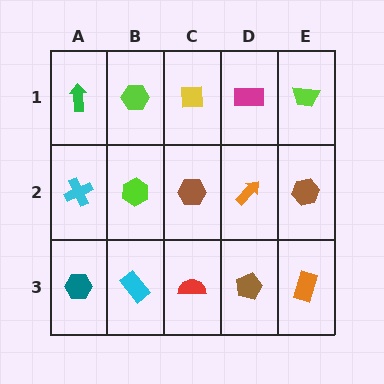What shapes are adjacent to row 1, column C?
A brown hexagon (row 2, column C), a lime hexagon (row 1, column B), a magenta rectangle (row 1, column D).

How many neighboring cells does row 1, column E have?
2.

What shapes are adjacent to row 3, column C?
A brown hexagon (row 2, column C), a cyan rectangle (row 3, column B), a brown pentagon (row 3, column D).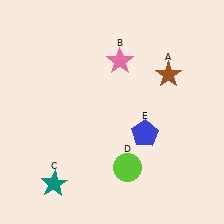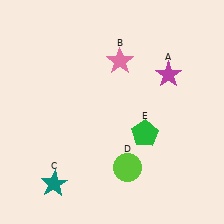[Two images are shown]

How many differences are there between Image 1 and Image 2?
There are 2 differences between the two images.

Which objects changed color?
A changed from brown to magenta. E changed from blue to green.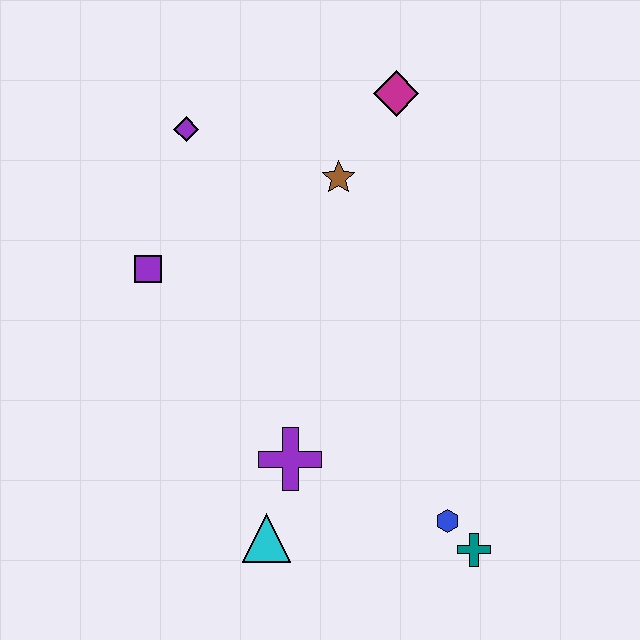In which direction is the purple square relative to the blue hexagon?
The purple square is to the left of the blue hexagon.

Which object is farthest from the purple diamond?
The teal cross is farthest from the purple diamond.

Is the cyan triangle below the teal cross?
No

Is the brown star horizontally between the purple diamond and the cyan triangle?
No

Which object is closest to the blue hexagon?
The teal cross is closest to the blue hexagon.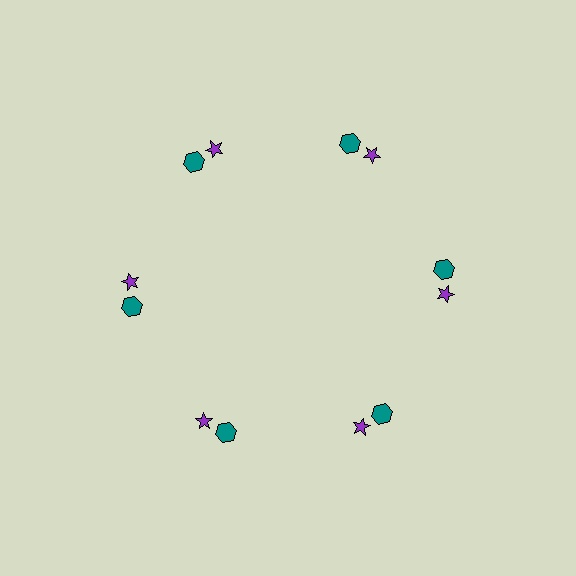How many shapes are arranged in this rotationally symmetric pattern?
There are 12 shapes, arranged in 6 groups of 2.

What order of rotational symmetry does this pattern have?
This pattern has 6-fold rotational symmetry.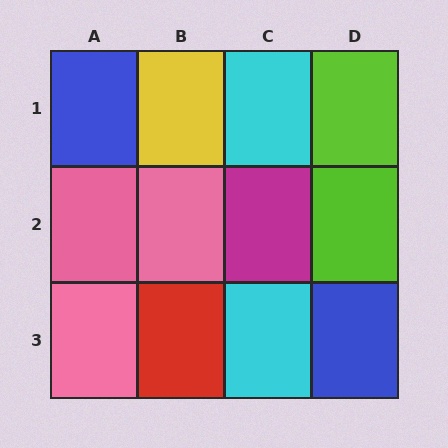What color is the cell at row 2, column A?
Pink.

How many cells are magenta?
1 cell is magenta.